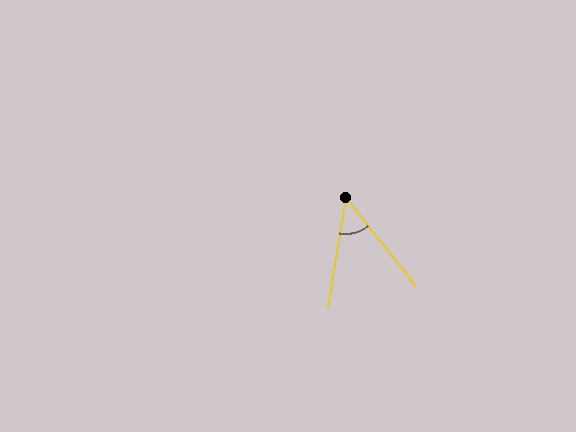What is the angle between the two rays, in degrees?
Approximately 48 degrees.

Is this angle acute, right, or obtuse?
It is acute.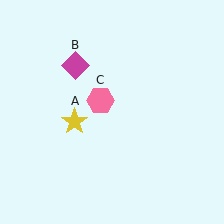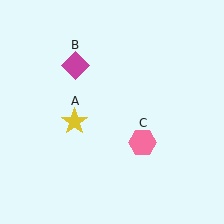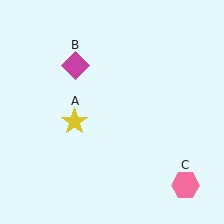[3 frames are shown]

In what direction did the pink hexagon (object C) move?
The pink hexagon (object C) moved down and to the right.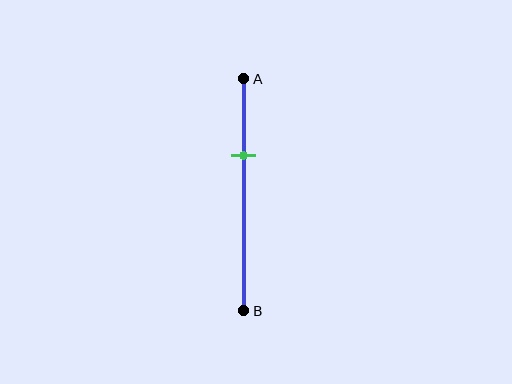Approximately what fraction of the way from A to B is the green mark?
The green mark is approximately 35% of the way from A to B.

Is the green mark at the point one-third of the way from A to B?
Yes, the mark is approximately at the one-third point.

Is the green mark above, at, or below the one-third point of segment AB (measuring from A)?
The green mark is approximately at the one-third point of segment AB.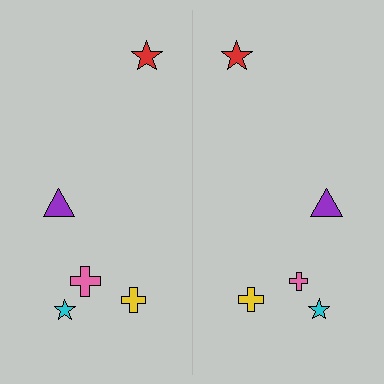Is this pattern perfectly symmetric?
No, the pattern is not perfectly symmetric. The pink cross on the right side has a different size than its mirror counterpart.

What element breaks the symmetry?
The pink cross on the right side has a different size than its mirror counterpart.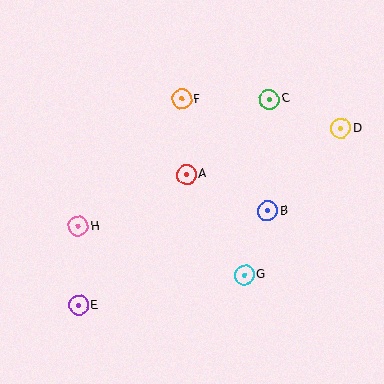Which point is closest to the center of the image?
Point A at (186, 174) is closest to the center.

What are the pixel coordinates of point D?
Point D is at (341, 129).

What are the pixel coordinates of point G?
Point G is at (244, 275).